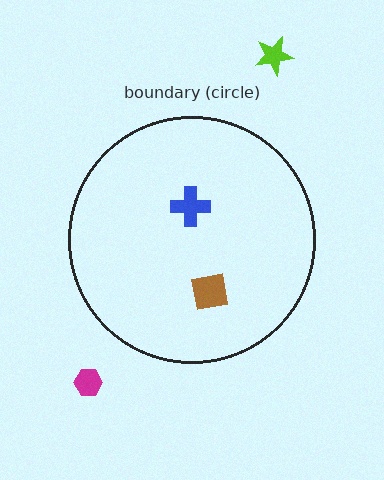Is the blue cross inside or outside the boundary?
Inside.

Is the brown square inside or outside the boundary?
Inside.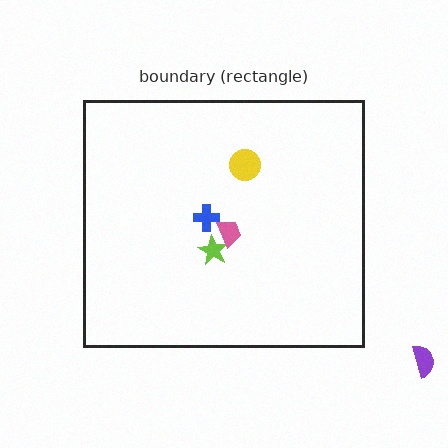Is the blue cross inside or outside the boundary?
Inside.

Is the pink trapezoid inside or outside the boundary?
Inside.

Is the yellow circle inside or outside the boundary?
Inside.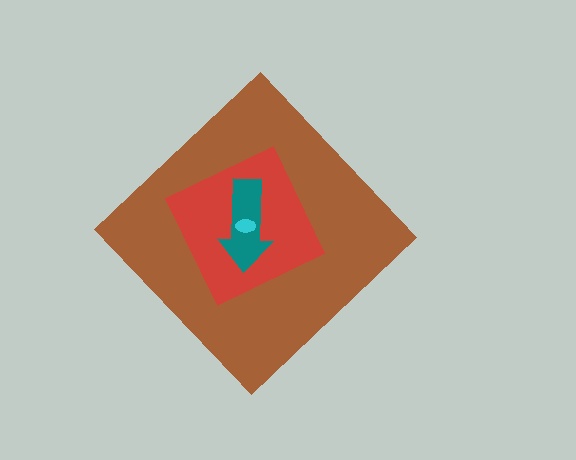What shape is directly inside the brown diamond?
The red square.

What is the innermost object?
The cyan ellipse.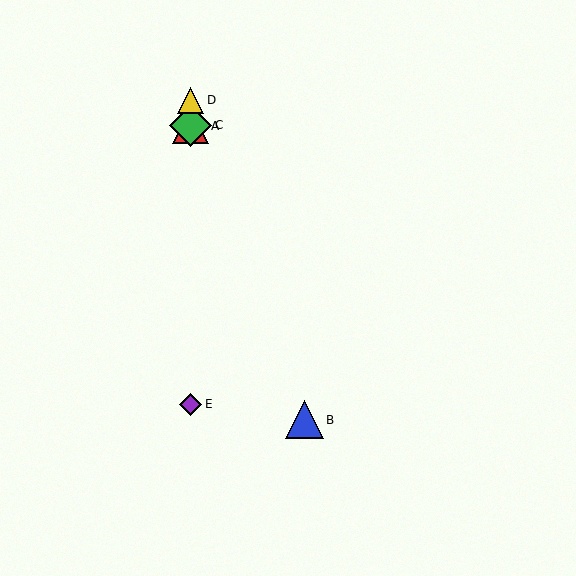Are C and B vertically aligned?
No, C is at x≈191 and B is at x≈304.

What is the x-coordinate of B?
Object B is at x≈304.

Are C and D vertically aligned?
Yes, both are at x≈191.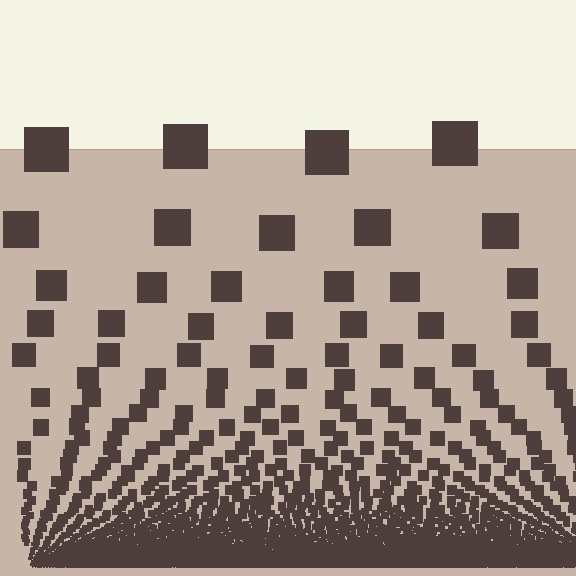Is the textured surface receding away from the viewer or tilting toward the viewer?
The surface appears to tilt toward the viewer. Texture elements get larger and sparser toward the top.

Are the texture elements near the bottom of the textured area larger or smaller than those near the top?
Smaller. The gradient is inverted — elements near the bottom are smaller and denser.